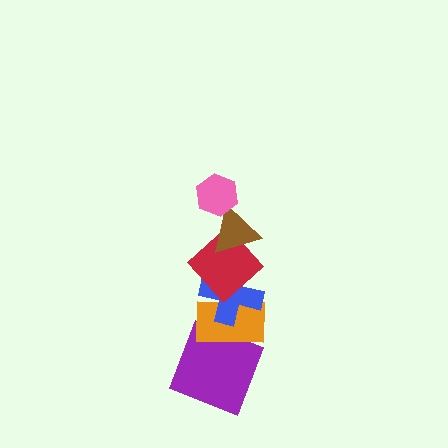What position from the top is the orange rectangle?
The orange rectangle is 5th from the top.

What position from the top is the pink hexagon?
The pink hexagon is 1st from the top.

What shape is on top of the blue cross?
The red diamond is on top of the blue cross.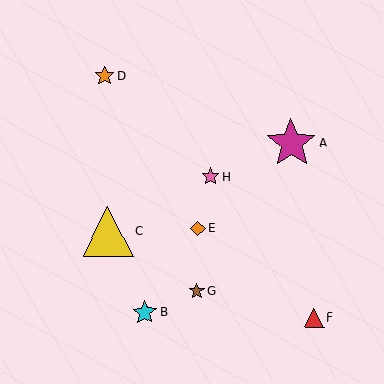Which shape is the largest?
The magenta star (labeled A) is the largest.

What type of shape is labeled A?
Shape A is a magenta star.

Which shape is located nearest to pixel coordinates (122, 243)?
The yellow triangle (labeled C) at (108, 231) is nearest to that location.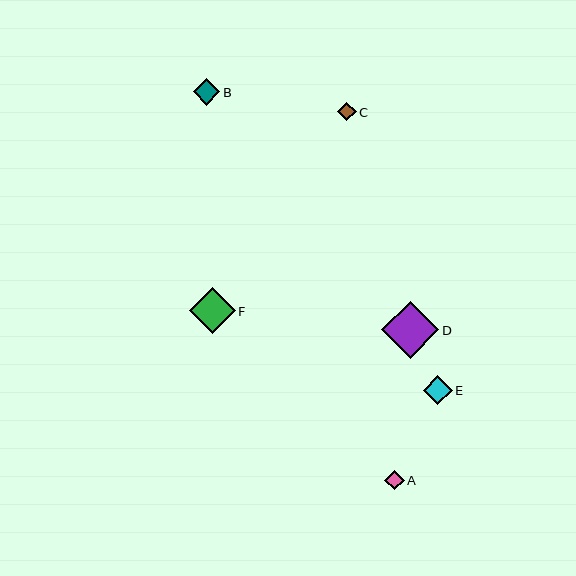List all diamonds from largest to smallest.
From largest to smallest: D, F, E, B, A, C.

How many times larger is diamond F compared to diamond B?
Diamond F is approximately 1.7 times the size of diamond B.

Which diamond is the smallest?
Diamond C is the smallest with a size of approximately 19 pixels.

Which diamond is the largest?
Diamond D is the largest with a size of approximately 57 pixels.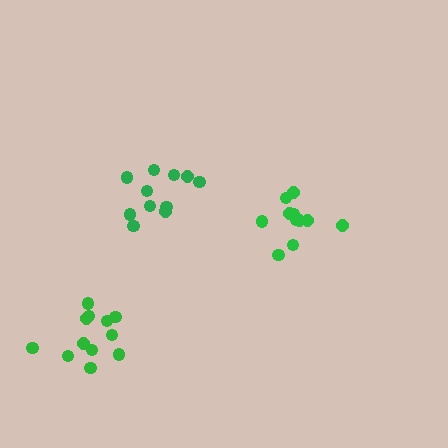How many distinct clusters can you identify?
There are 3 distinct clusters.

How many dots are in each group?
Group 1: 11 dots, Group 2: 11 dots, Group 3: 12 dots (34 total).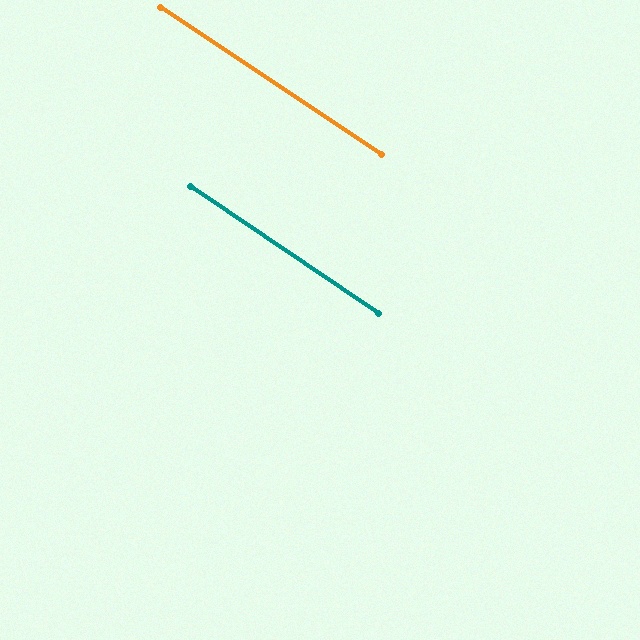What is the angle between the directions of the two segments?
Approximately 0 degrees.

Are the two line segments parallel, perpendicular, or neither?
Parallel — their directions differ by only 0.2°.